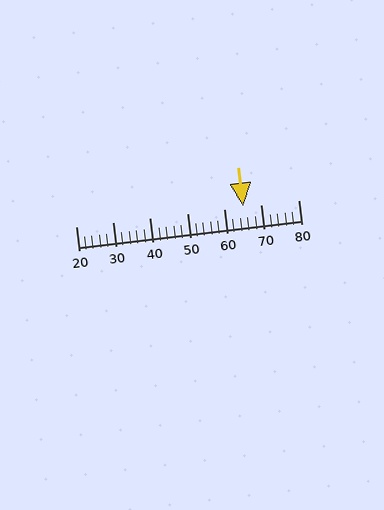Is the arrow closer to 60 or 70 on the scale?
The arrow is closer to 70.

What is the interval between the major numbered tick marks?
The major tick marks are spaced 10 units apart.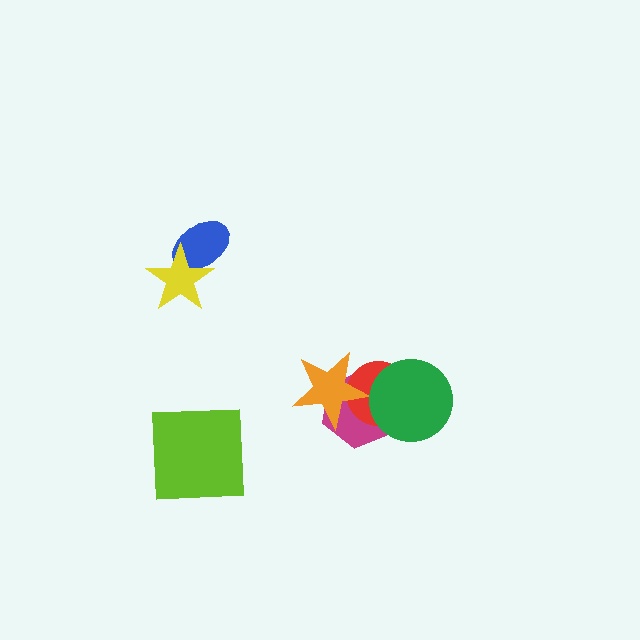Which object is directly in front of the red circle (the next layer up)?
The orange star is directly in front of the red circle.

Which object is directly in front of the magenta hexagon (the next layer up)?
The red circle is directly in front of the magenta hexagon.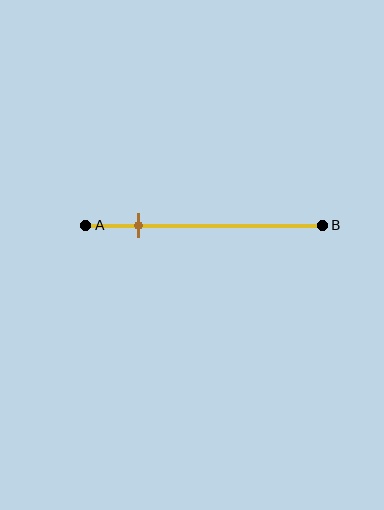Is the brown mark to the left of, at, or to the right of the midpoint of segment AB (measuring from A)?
The brown mark is to the left of the midpoint of segment AB.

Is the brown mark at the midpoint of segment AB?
No, the mark is at about 20% from A, not at the 50% midpoint.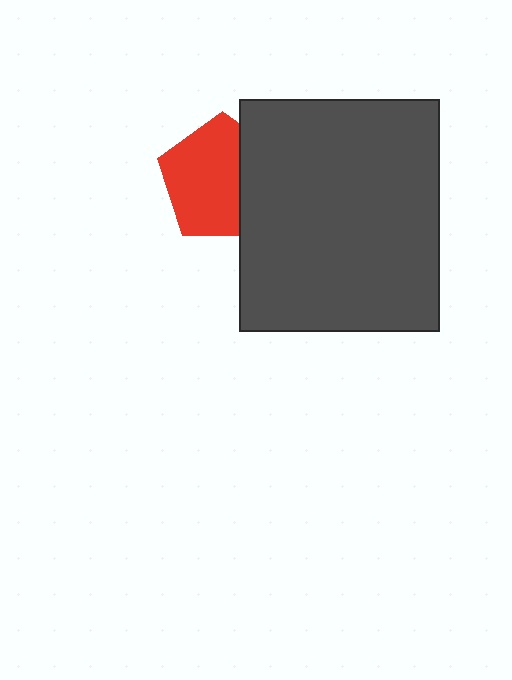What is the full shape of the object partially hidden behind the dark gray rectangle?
The partially hidden object is a red pentagon.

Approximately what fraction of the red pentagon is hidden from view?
Roughly 33% of the red pentagon is hidden behind the dark gray rectangle.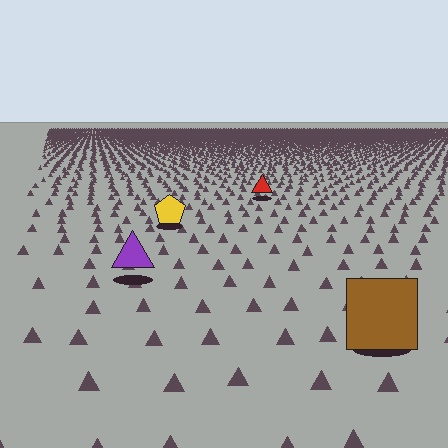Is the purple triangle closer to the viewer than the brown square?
No. The brown square is closer — you can tell from the texture gradient: the ground texture is coarser near it.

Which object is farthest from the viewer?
The red triangle is farthest from the viewer. It appears smaller and the ground texture around it is denser.